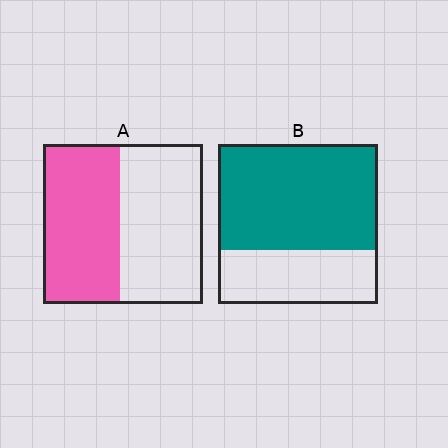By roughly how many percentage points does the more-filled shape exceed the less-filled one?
By roughly 20 percentage points (B over A).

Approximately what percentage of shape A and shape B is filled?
A is approximately 50% and B is approximately 65%.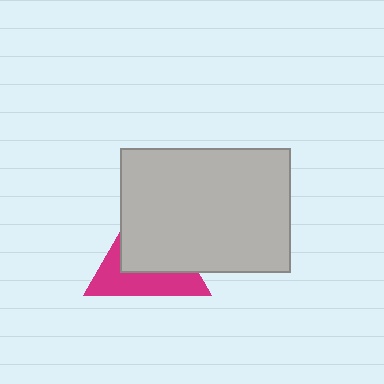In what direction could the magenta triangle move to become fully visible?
The magenta triangle could move toward the lower-left. That would shift it out from behind the light gray rectangle entirely.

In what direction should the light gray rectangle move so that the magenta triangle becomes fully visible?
The light gray rectangle should move toward the upper-right. That is the shortest direction to clear the overlap and leave the magenta triangle fully visible.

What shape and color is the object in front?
The object in front is a light gray rectangle.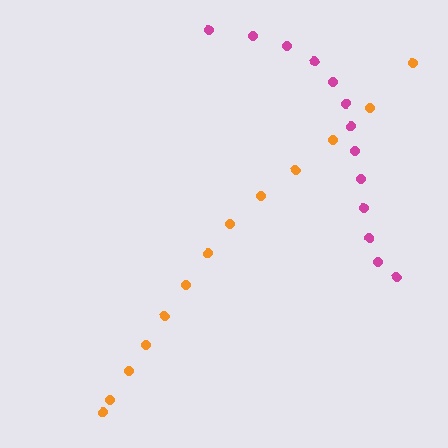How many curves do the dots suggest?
There are 2 distinct paths.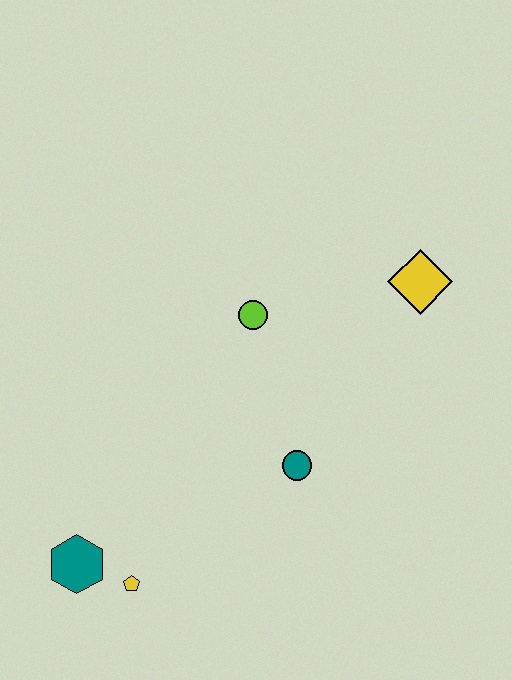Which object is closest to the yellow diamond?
The lime circle is closest to the yellow diamond.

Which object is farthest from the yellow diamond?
The teal hexagon is farthest from the yellow diamond.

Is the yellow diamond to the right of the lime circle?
Yes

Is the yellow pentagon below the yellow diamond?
Yes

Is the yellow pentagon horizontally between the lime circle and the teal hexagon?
Yes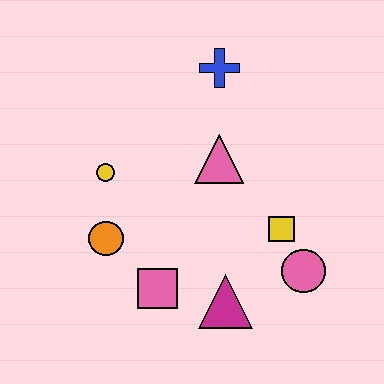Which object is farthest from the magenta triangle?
The blue cross is farthest from the magenta triangle.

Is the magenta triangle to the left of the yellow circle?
No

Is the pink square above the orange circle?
No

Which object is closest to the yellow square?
The pink circle is closest to the yellow square.